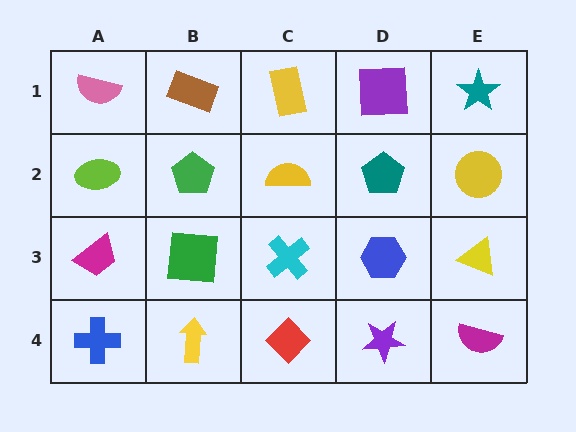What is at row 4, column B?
A yellow arrow.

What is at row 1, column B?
A brown rectangle.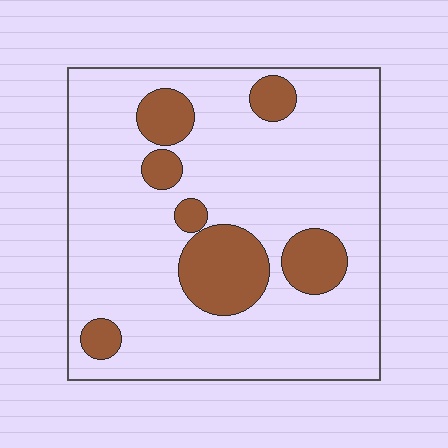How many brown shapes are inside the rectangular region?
7.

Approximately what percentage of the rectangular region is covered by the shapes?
Approximately 20%.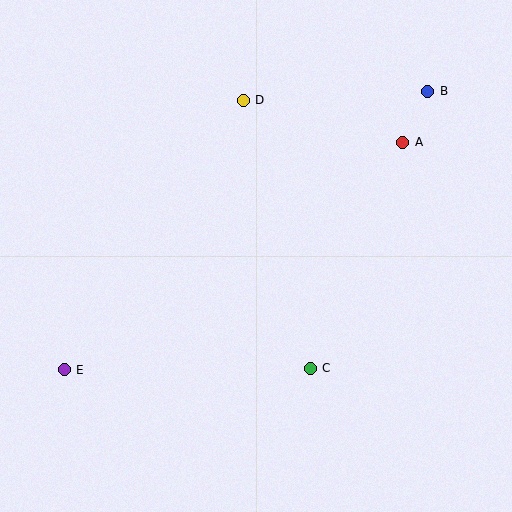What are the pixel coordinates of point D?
Point D is at (243, 100).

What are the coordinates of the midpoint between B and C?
The midpoint between B and C is at (369, 230).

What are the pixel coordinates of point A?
Point A is at (403, 142).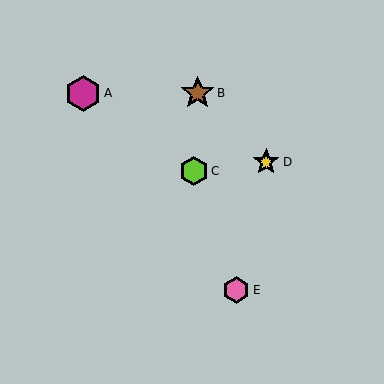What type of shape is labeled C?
Shape C is a lime hexagon.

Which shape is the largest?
The magenta hexagon (labeled A) is the largest.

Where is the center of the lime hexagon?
The center of the lime hexagon is at (194, 171).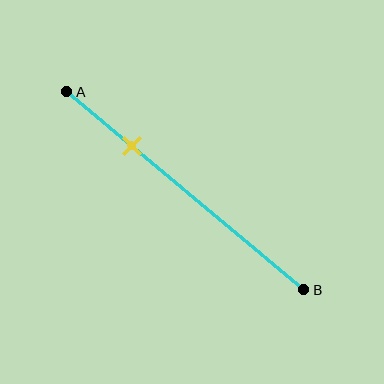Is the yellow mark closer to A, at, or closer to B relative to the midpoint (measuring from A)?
The yellow mark is closer to point A than the midpoint of segment AB.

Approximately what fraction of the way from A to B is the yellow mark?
The yellow mark is approximately 25% of the way from A to B.